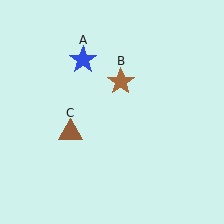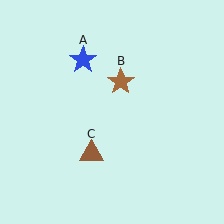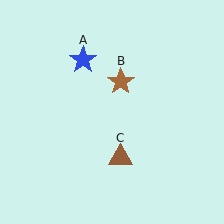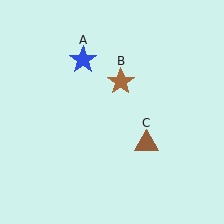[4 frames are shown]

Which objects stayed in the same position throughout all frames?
Blue star (object A) and brown star (object B) remained stationary.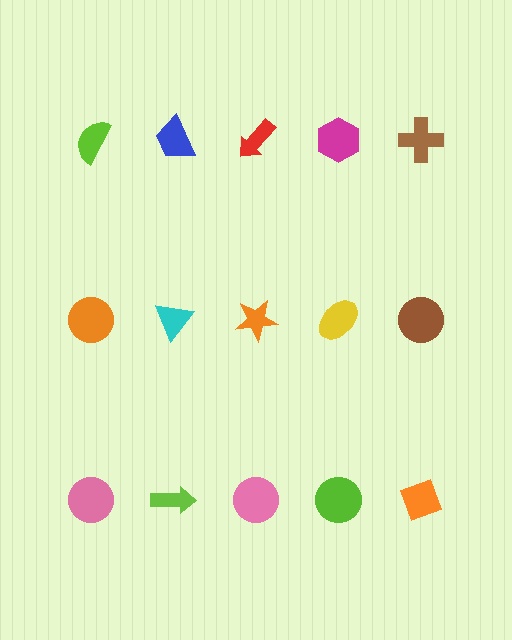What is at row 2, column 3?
An orange star.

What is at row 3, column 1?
A pink circle.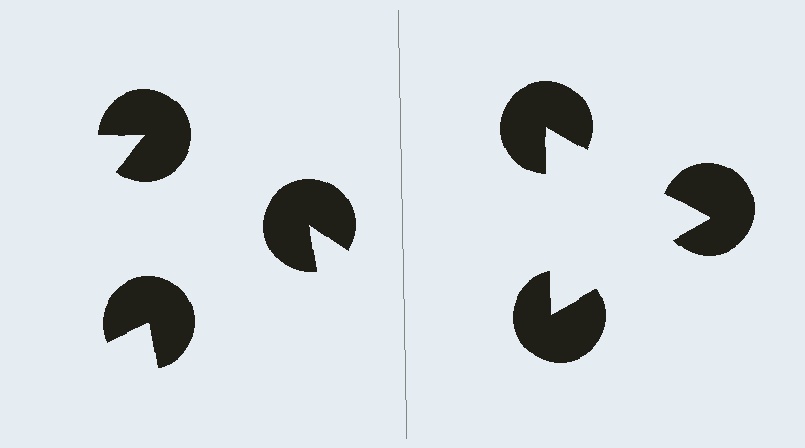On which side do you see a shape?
An illusory triangle appears on the right side. On the left side the wedge cuts are rotated, so no coherent shape forms.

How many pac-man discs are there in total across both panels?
6 — 3 on each side.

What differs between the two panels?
The pac-man discs are positioned identically on both sides; only the wedge orientations differ. On the right they align to a triangle; on the left they are misaligned.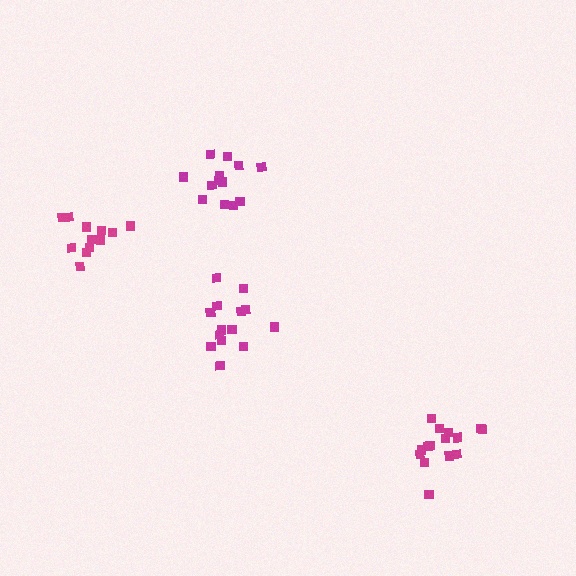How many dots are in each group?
Group 1: 12 dots, Group 2: 14 dots, Group 3: 13 dots, Group 4: 15 dots (54 total).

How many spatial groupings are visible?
There are 4 spatial groupings.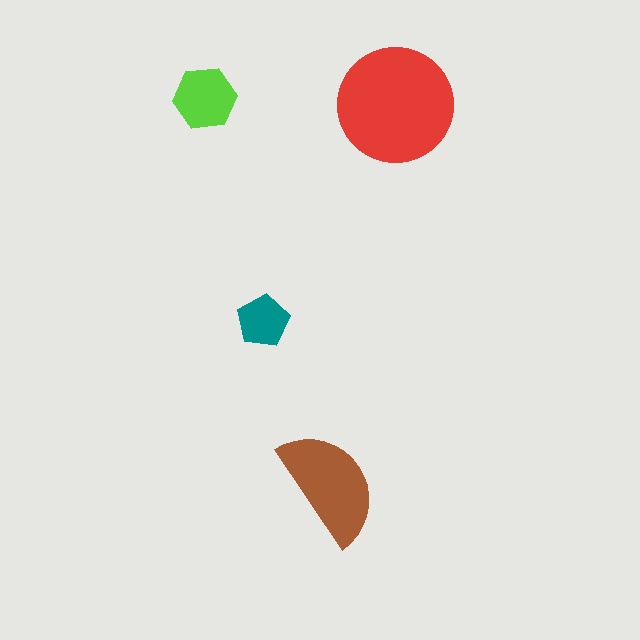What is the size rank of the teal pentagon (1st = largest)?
4th.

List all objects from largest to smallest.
The red circle, the brown semicircle, the lime hexagon, the teal pentagon.